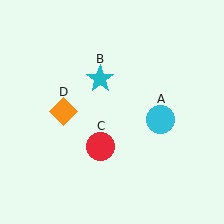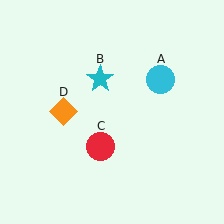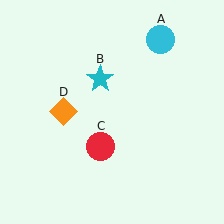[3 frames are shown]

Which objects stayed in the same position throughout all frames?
Cyan star (object B) and red circle (object C) and orange diamond (object D) remained stationary.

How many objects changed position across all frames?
1 object changed position: cyan circle (object A).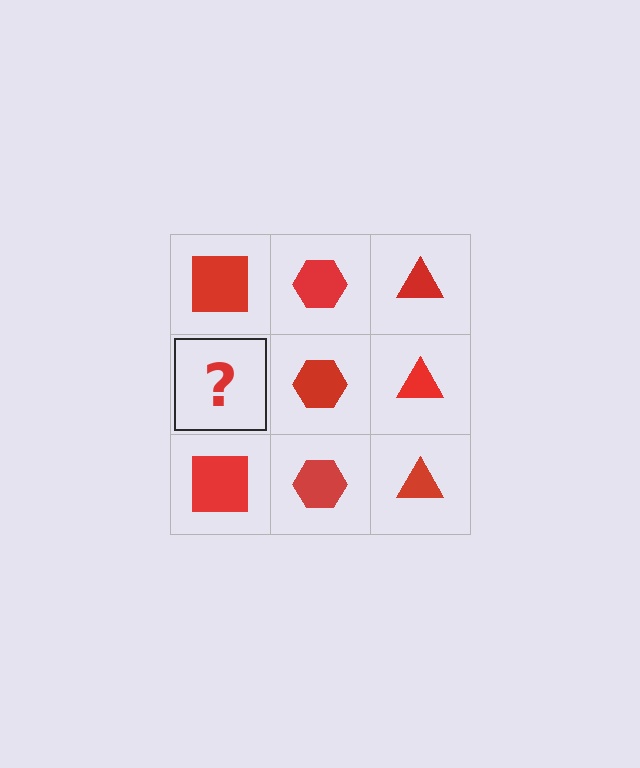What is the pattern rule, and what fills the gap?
The rule is that each column has a consistent shape. The gap should be filled with a red square.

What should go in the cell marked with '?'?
The missing cell should contain a red square.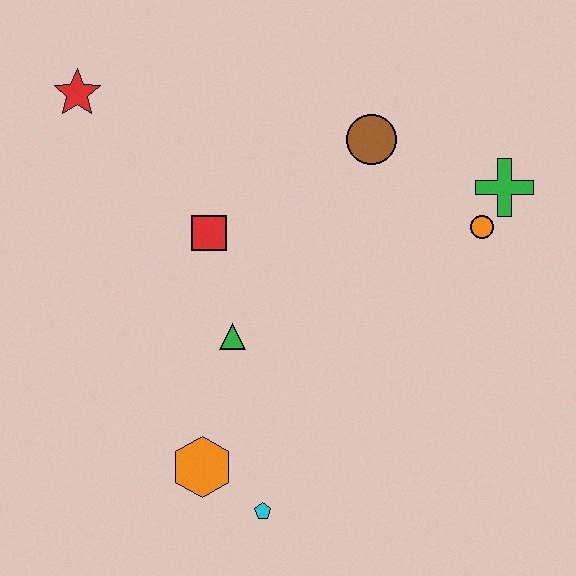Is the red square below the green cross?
Yes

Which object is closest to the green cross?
The orange circle is closest to the green cross.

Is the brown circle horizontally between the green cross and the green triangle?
Yes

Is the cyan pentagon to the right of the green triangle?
Yes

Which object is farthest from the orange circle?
The red star is farthest from the orange circle.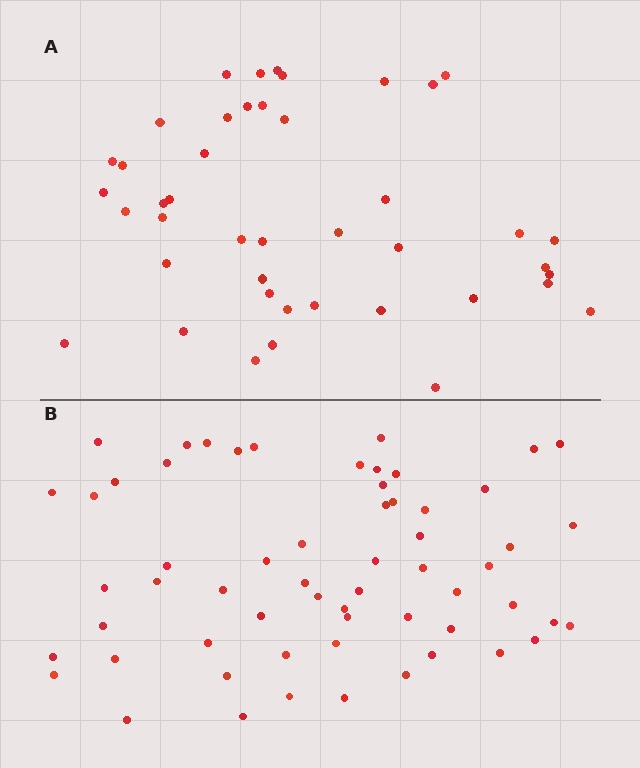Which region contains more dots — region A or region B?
Region B (the bottom region) has more dots.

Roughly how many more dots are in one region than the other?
Region B has approximately 15 more dots than region A.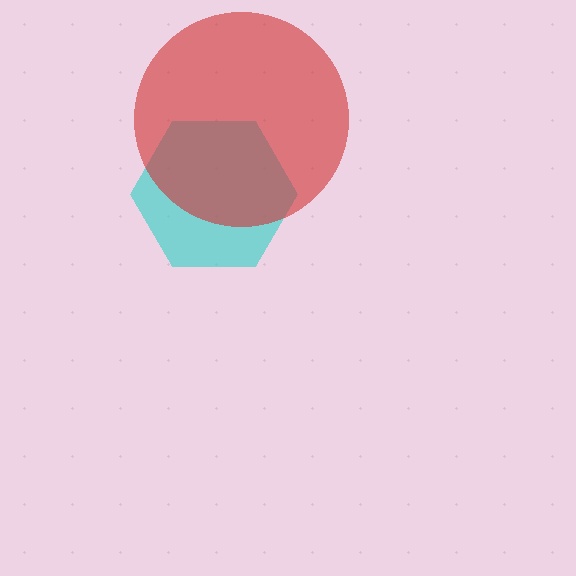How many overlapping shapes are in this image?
There are 2 overlapping shapes in the image.